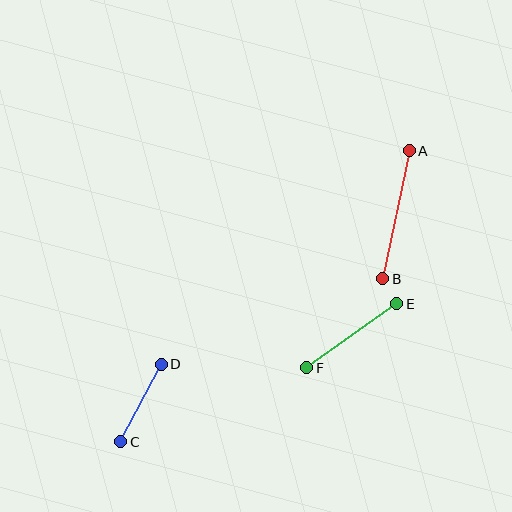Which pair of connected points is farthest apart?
Points A and B are farthest apart.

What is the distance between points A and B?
The distance is approximately 131 pixels.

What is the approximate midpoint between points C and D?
The midpoint is at approximately (141, 403) pixels.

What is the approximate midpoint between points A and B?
The midpoint is at approximately (396, 215) pixels.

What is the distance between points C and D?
The distance is approximately 87 pixels.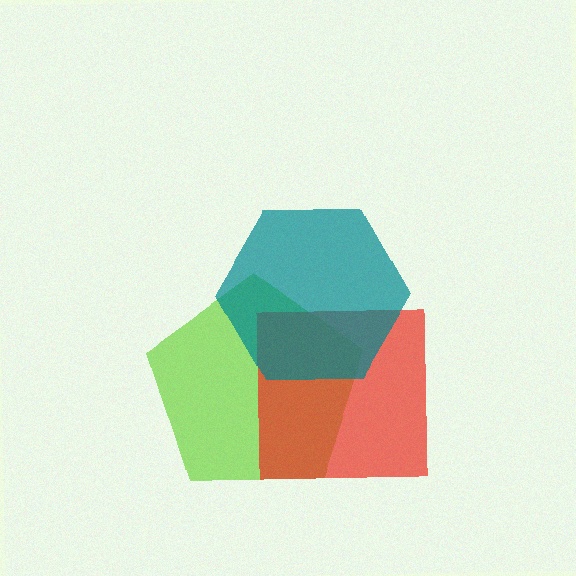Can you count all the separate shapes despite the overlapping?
Yes, there are 3 separate shapes.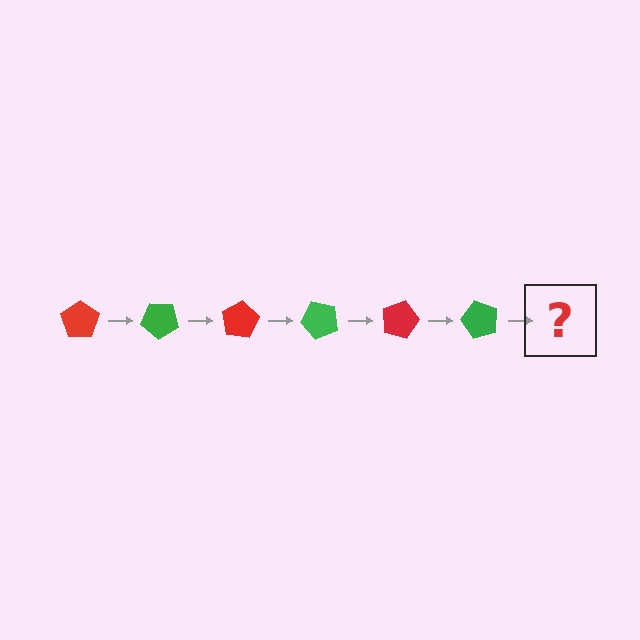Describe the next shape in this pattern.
It should be a red pentagon, rotated 240 degrees from the start.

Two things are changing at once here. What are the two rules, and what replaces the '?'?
The two rules are that it rotates 40 degrees each step and the color cycles through red and green. The '?' should be a red pentagon, rotated 240 degrees from the start.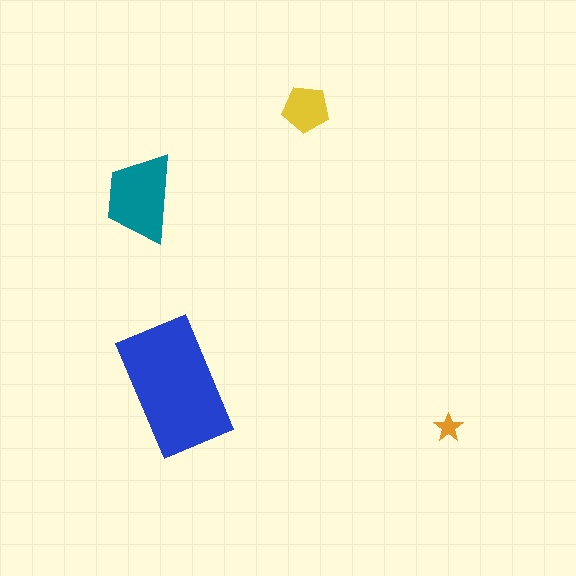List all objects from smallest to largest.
The orange star, the yellow pentagon, the teal trapezoid, the blue rectangle.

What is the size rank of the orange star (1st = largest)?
4th.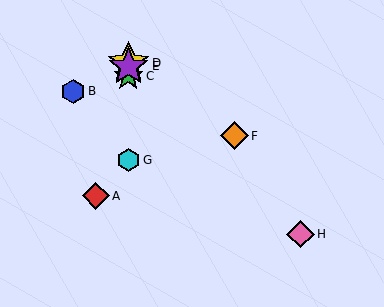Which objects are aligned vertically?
Objects C, D, E, G are aligned vertically.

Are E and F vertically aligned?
No, E is at x≈128 and F is at x≈234.